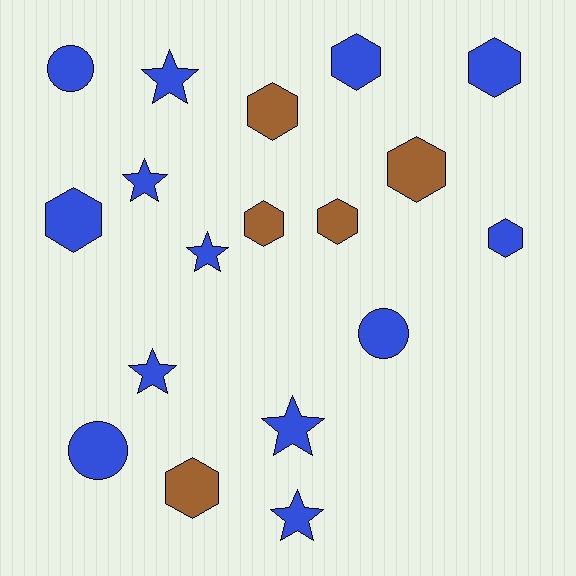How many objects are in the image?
There are 18 objects.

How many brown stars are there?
There are no brown stars.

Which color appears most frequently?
Blue, with 13 objects.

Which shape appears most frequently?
Hexagon, with 9 objects.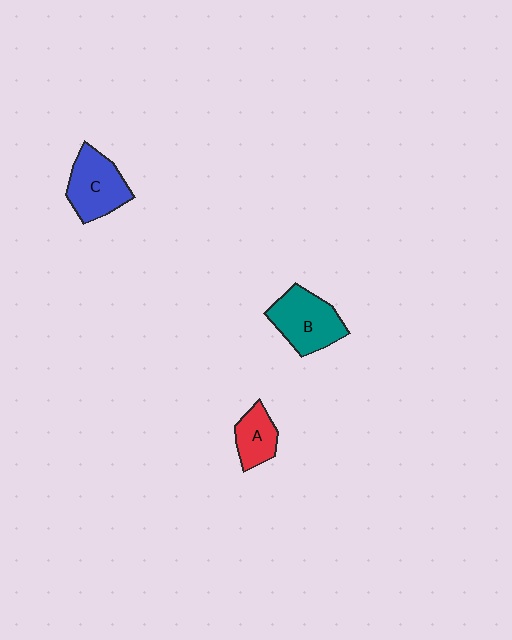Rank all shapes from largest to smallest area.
From largest to smallest: B (teal), C (blue), A (red).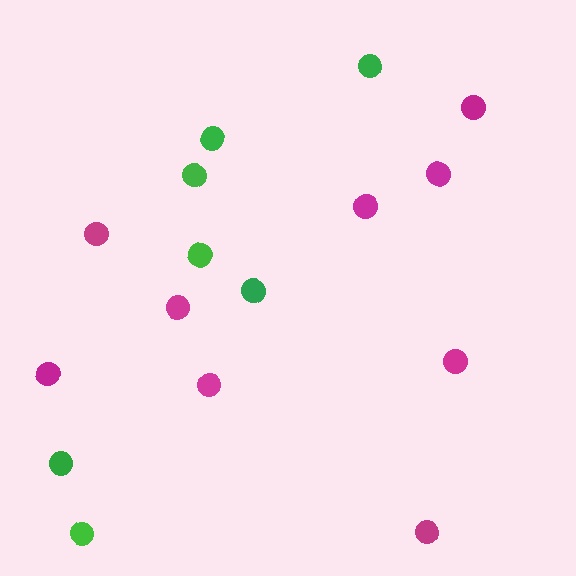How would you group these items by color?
There are 2 groups: one group of green circles (7) and one group of magenta circles (9).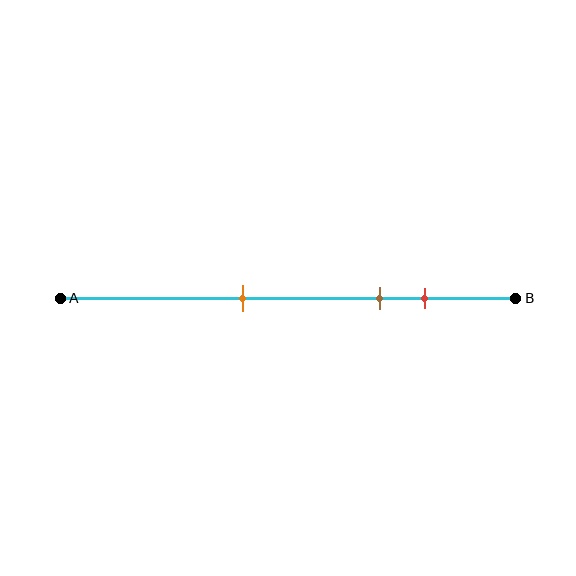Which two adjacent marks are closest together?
The brown and red marks are the closest adjacent pair.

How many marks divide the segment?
There are 3 marks dividing the segment.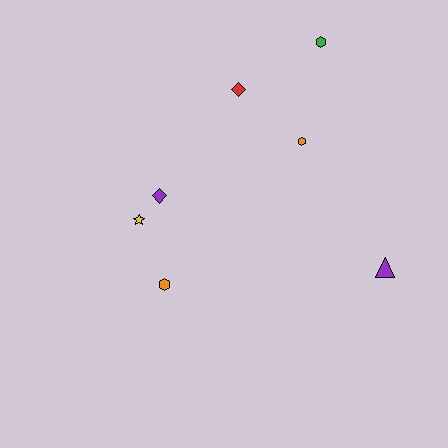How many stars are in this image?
There is 1 star.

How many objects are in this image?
There are 7 objects.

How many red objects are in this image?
There is 1 red object.